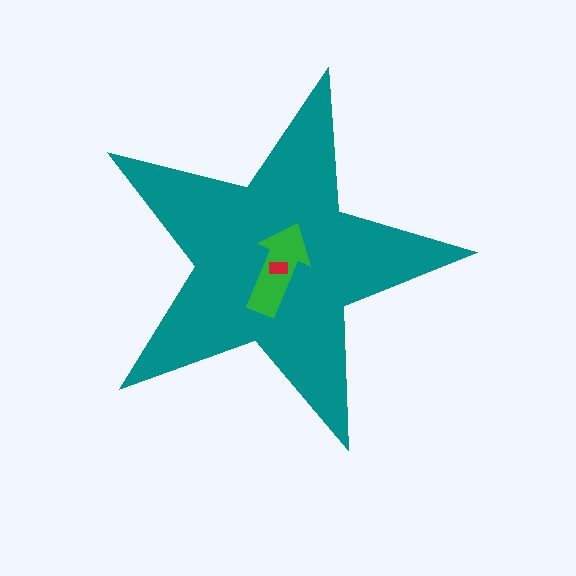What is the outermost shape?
The teal star.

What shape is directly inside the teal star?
The green arrow.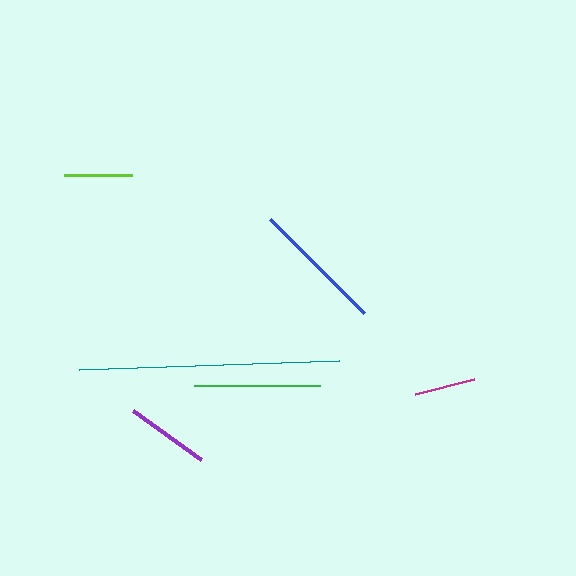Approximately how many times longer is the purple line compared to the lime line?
The purple line is approximately 1.2 times the length of the lime line.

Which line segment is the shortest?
The magenta line is the shortest at approximately 61 pixels.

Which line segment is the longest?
The teal line is the longest at approximately 260 pixels.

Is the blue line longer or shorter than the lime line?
The blue line is longer than the lime line.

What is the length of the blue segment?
The blue segment is approximately 133 pixels long.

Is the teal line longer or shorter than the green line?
The teal line is longer than the green line.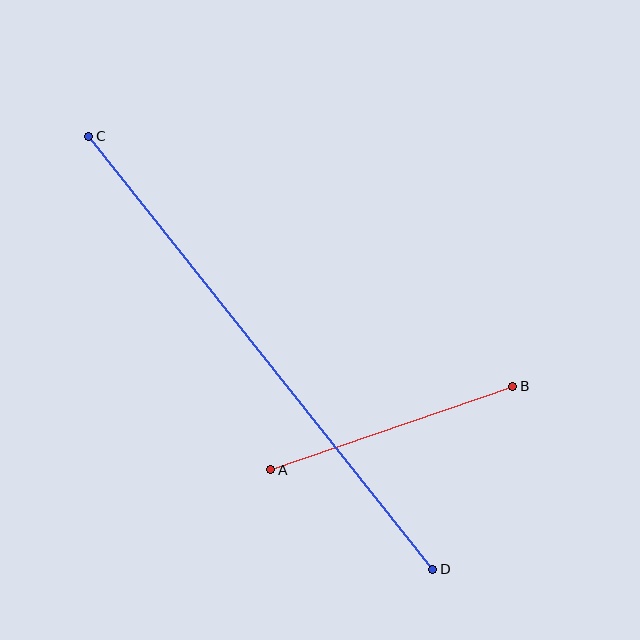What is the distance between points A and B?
The distance is approximately 256 pixels.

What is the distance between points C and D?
The distance is approximately 553 pixels.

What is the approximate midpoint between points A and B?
The midpoint is at approximately (392, 428) pixels.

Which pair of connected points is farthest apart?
Points C and D are farthest apart.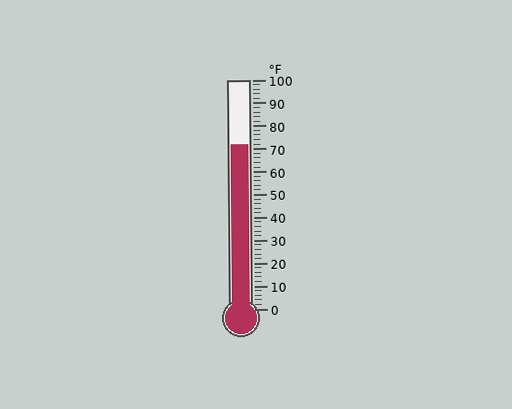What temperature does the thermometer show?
The thermometer shows approximately 72°F.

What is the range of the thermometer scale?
The thermometer scale ranges from 0°F to 100°F.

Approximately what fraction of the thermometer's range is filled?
The thermometer is filled to approximately 70% of its range.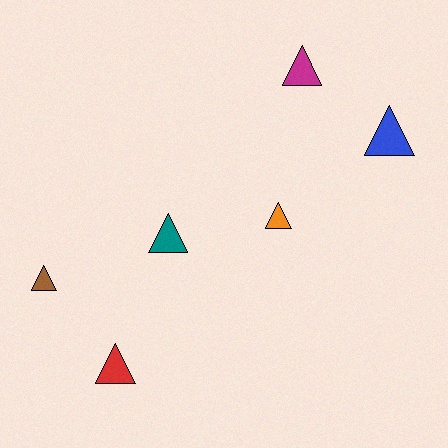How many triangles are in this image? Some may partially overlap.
There are 6 triangles.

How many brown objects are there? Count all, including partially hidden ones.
There is 1 brown object.